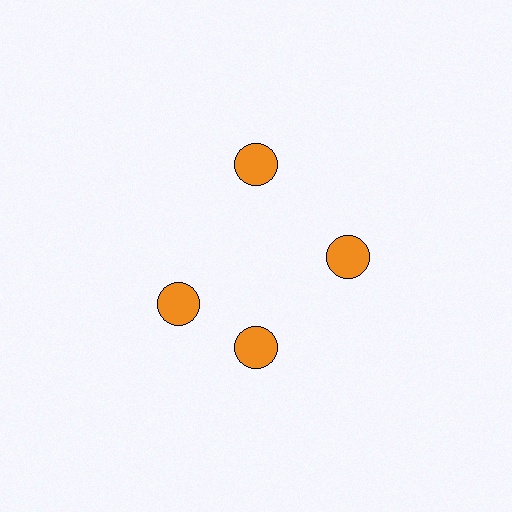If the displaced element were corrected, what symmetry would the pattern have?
It would have 4-fold rotational symmetry — the pattern would map onto itself every 90 degrees.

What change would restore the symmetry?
The symmetry would be restored by rotating it back into even spacing with its neighbors so that all 4 circles sit at equal angles and equal distance from the center.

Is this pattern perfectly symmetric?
No. The 4 orange circles are arranged in a ring, but one element near the 9 o'clock position is rotated out of alignment along the ring, breaking the 4-fold rotational symmetry.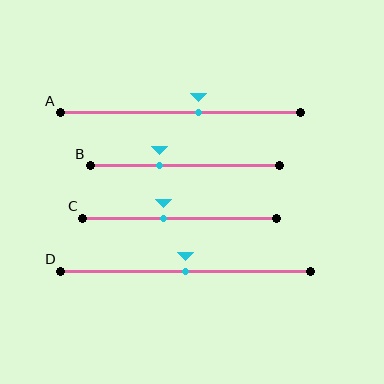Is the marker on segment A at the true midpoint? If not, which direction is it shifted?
No, the marker on segment A is shifted to the right by about 8% of the segment length.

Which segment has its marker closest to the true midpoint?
Segment D has its marker closest to the true midpoint.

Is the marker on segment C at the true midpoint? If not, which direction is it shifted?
No, the marker on segment C is shifted to the left by about 8% of the segment length.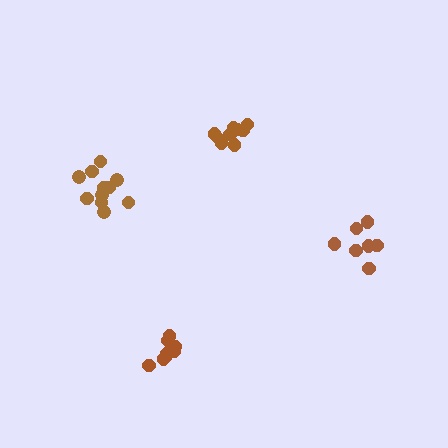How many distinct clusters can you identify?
There are 4 distinct clusters.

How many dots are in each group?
Group 1: 11 dots, Group 2: 10 dots, Group 3: 7 dots, Group 4: 9 dots (37 total).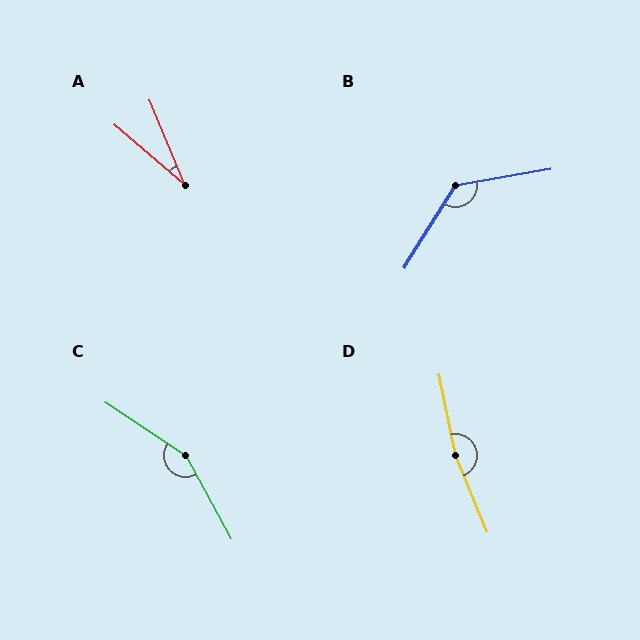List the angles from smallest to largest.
A (27°), B (132°), C (152°), D (169°).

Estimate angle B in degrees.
Approximately 132 degrees.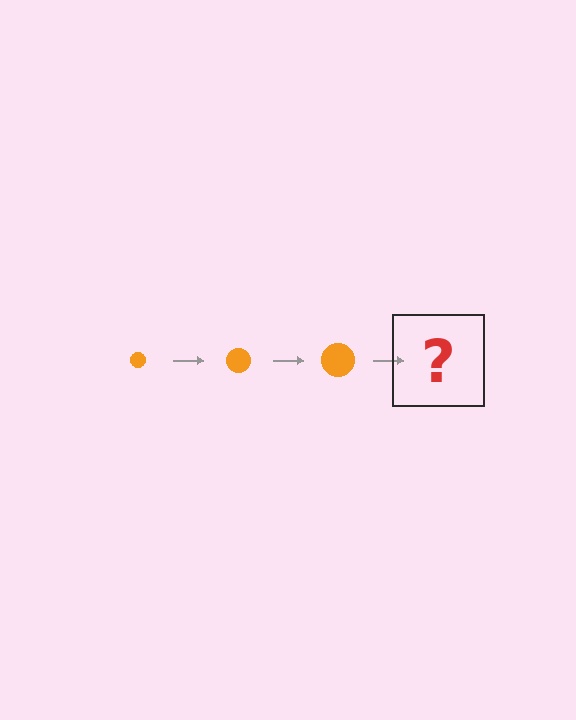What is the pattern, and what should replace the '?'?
The pattern is that the circle gets progressively larger each step. The '?' should be an orange circle, larger than the previous one.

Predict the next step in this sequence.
The next step is an orange circle, larger than the previous one.